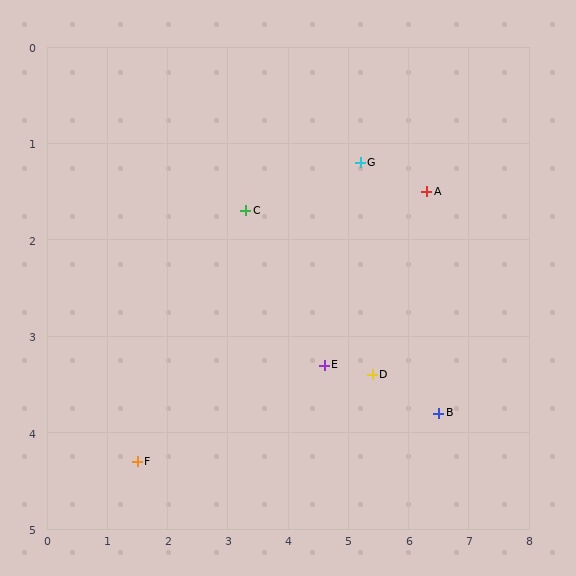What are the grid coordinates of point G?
Point G is at approximately (5.2, 1.2).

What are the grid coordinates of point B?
Point B is at approximately (6.5, 3.8).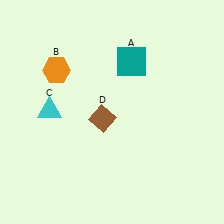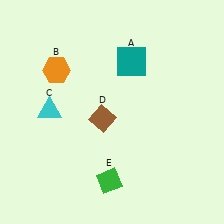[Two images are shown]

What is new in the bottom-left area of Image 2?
A green diamond (E) was added in the bottom-left area of Image 2.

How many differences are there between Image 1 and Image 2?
There is 1 difference between the two images.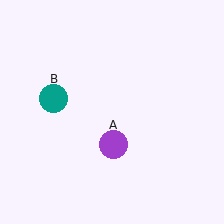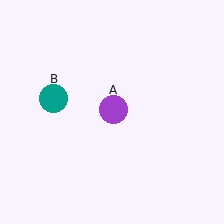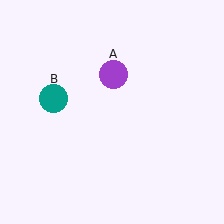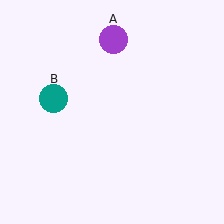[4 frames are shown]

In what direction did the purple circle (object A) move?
The purple circle (object A) moved up.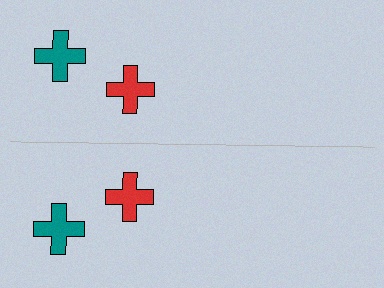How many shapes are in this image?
There are 4 shapes in this image.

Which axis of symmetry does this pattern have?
The pattern has a horizontal axis of symmetry running through the center of the image.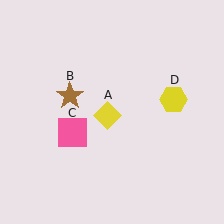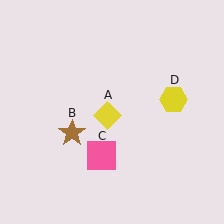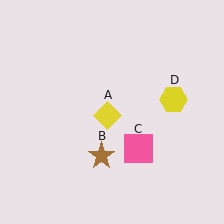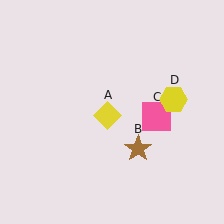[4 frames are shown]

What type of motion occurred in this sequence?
The brown star (object B), pink square (object C) rotated counterclockwise around the center of the scene.